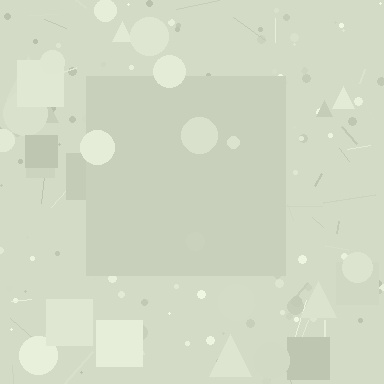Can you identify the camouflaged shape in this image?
The camouflaged shape is a square.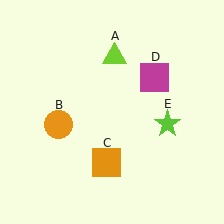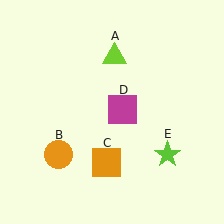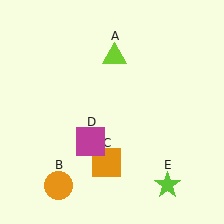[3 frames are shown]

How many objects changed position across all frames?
3 objects changed position: orange circle (object B), magenta square (object D), lime star (object E).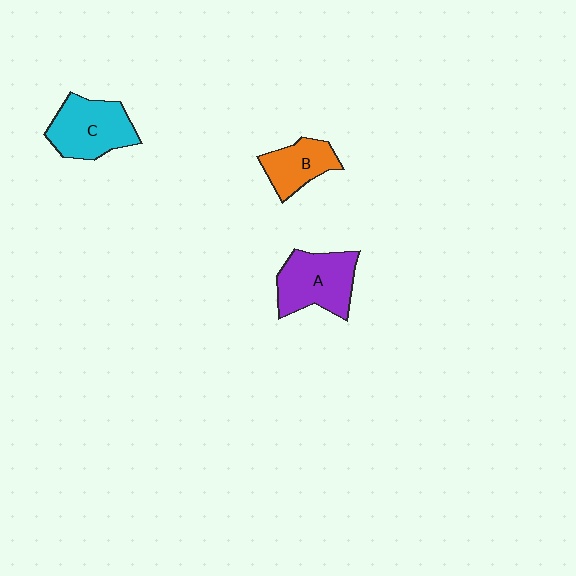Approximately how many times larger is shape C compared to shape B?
Approximately 1.4 times.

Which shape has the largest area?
Shape A (purple).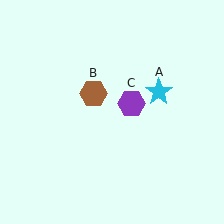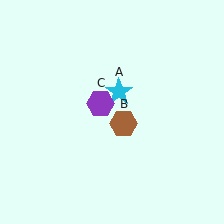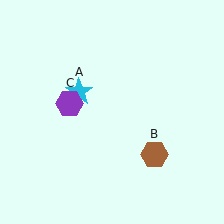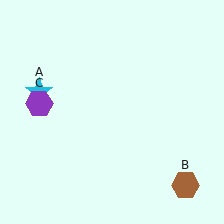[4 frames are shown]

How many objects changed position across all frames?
3 objects changed position: cyan star (object A), brown hexagon (object B), purple hexagon (object C).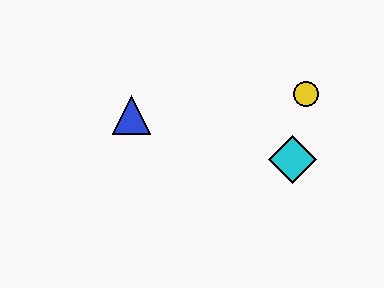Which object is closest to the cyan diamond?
The yellow circle is closest to the cyan diamond.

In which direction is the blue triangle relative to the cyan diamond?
The blue triangle is to the left of the cyan diamond.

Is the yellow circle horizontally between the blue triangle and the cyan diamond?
No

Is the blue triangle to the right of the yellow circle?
No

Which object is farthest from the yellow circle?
The blue triangle is farthest from the yellow circle.